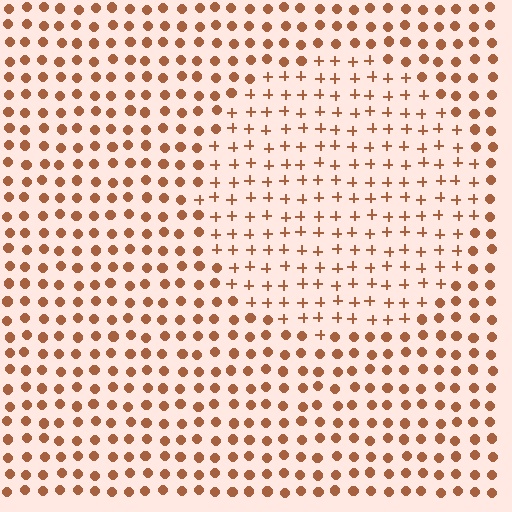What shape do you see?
I see a circle.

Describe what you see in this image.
The image is filled with small brown elements arranged in a uniform grid. A circle-shaped region contains plus signs, while the surrounding area contains circles. The boundary is defined purely by the change in element shape.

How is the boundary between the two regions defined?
The boundary is defined by a change in element shape: plus signs inside vs. circles outside. All elements share the same color and spacing.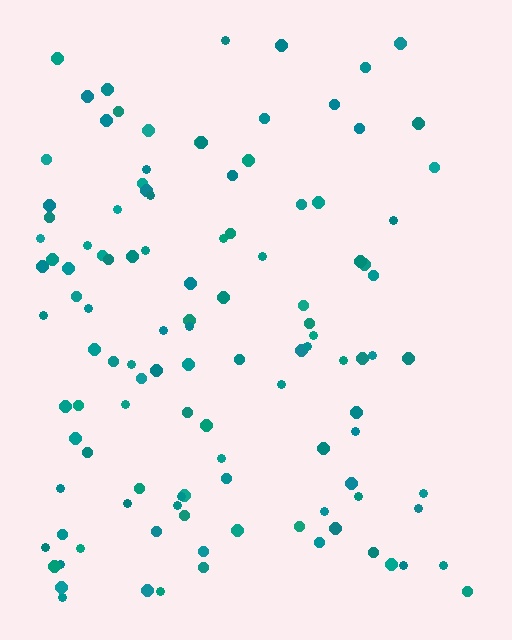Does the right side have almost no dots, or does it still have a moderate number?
Still a moderate number, just noticeably fewer than the left.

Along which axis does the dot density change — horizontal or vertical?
Horizontal.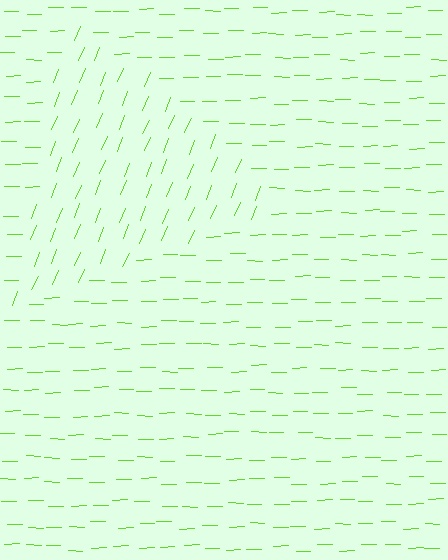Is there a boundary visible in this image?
Yes, there is a texture boundary formed by a change in line orientation.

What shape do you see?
I see a triangle.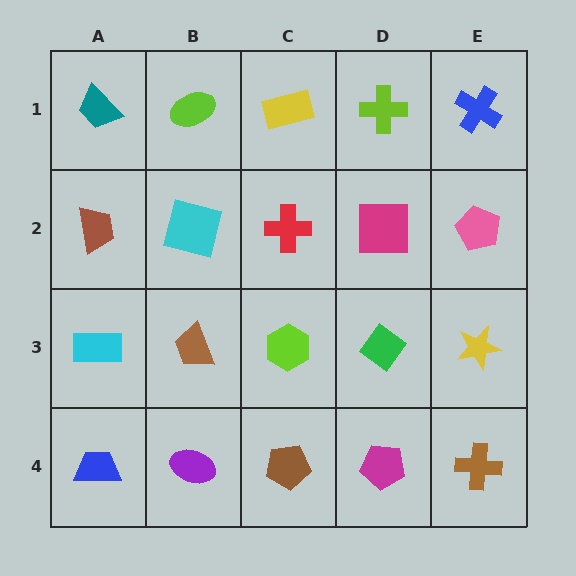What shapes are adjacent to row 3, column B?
A cyan square (row 2, column B), a purple ellipse (row 4, column B), a cyan rectangle (row 3, column A), a lime hexagon (row 3, column C).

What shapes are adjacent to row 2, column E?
A blue cross (row 1, column E), a yellow star (row 3, column E), a magenta square (row 2, column D).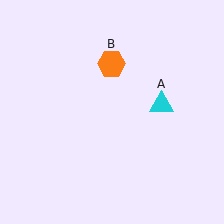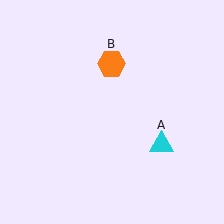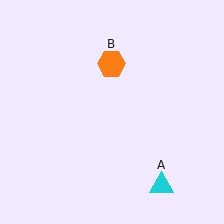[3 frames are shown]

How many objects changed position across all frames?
1 object changed position: cyan triangle (object A).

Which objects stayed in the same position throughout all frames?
Orange hexagon (object B) remained stationary.